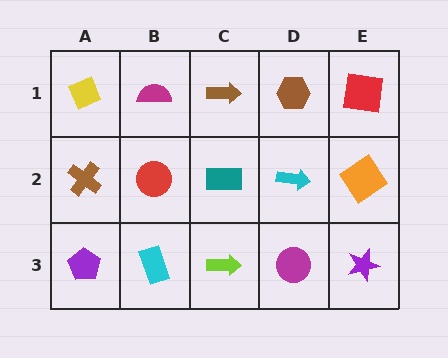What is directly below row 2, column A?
A purple pentagon.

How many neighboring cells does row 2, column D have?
4.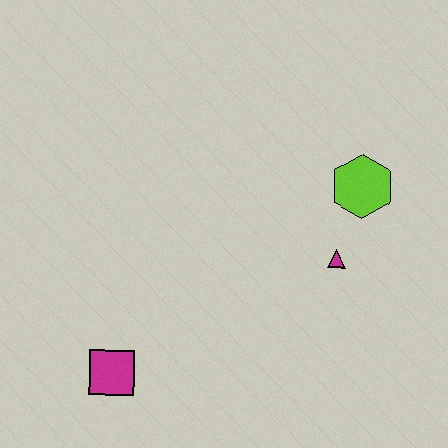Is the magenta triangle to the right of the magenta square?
Yes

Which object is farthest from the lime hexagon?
The magenta square is farthest from the lime hexagon.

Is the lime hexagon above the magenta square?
Yes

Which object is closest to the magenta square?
The magenta triangle is closest to the magenta square.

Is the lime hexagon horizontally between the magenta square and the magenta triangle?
No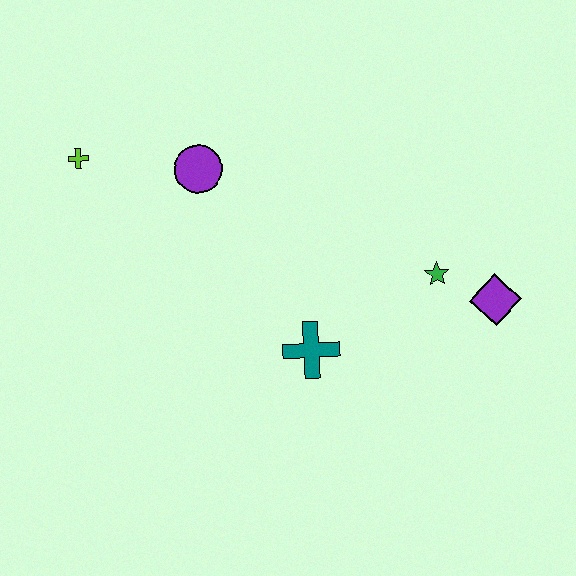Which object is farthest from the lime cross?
The purple diamond is farthest from the lime cross.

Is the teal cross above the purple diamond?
No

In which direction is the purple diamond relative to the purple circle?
The purple diamond is to the right of the purple circle.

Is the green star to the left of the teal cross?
No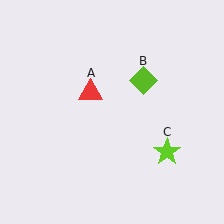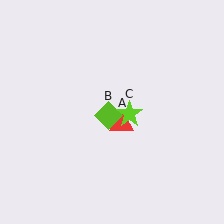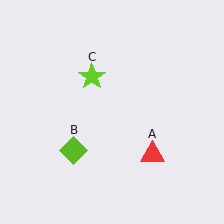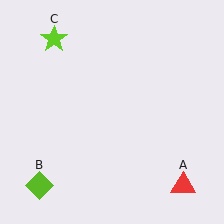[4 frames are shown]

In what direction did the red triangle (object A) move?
The red triangle (object A) moved down and to the right.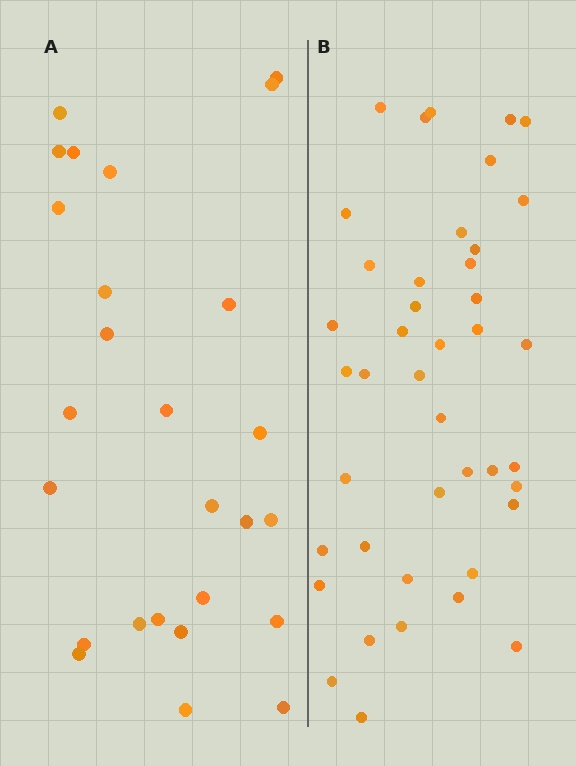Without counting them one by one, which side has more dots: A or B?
Region B (the right region) has more dots.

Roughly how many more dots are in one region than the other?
Region B has approximately 15 more dots than region A.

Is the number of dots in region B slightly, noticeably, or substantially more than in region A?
Region B has substantially more. The ratio is roughly 1.6 to 1.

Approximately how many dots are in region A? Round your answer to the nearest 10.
About 30 dots. (The exact count is 26, which rounds to 30.)